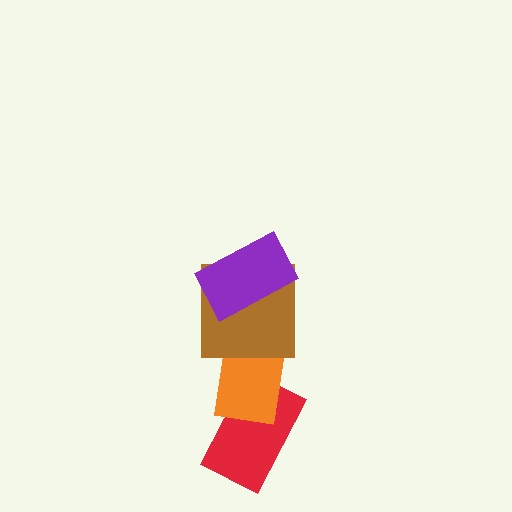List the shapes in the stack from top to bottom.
From top to bottom: the purple rectangle, the brown square, the orange rectangle, the red rectangle.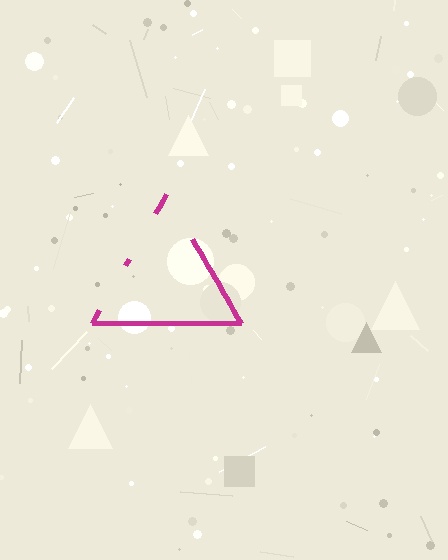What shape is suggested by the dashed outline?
The dashed outline suggests a triangle.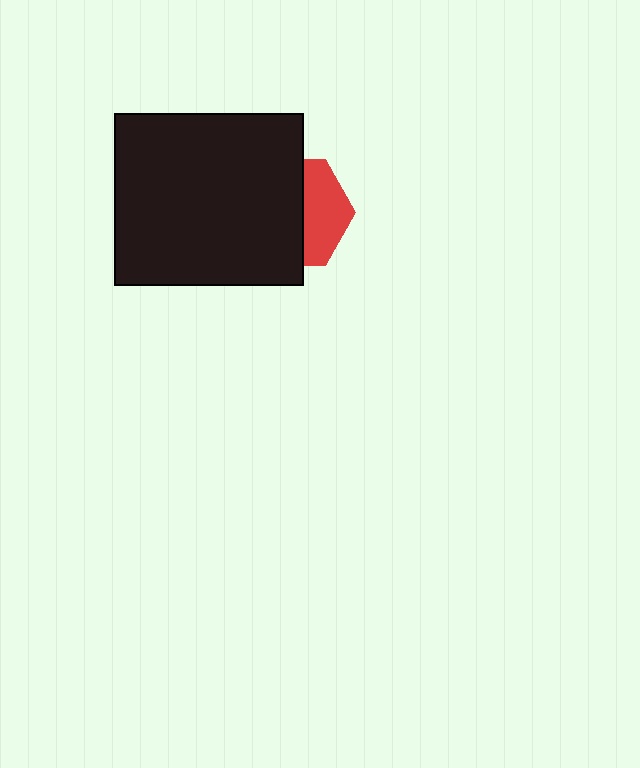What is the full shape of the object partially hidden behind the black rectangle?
The partially hidden object is a red hexagon.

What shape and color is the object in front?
The object in front is a black rectangle.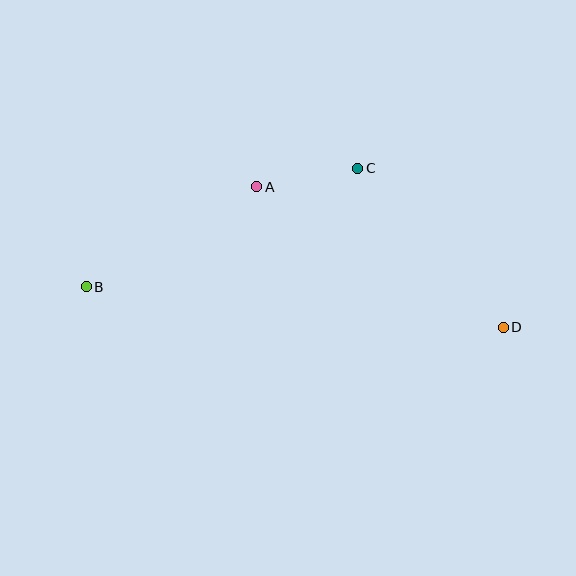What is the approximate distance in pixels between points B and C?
The distance between B and C is approximately 296 pixels.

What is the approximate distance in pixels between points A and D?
The distance between A and D is approximately 284 pixels.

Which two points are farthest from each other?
Points B and D are farthest from each other.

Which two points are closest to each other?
Points A and C are closest to each other.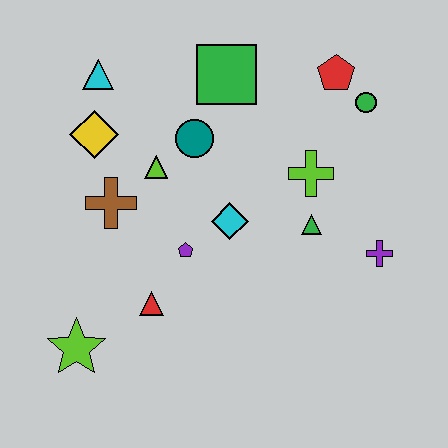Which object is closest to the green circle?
The red pentagon is closest to the green circle.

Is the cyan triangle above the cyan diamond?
Yes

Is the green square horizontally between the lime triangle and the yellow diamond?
No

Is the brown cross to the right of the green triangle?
No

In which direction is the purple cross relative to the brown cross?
The purple cross is to the right of the brown cross.